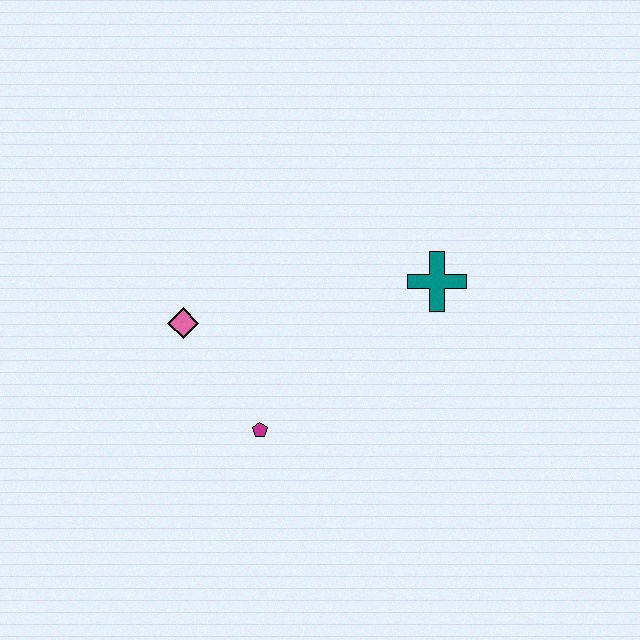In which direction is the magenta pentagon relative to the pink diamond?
The magenta pentagon is below the pink diamond.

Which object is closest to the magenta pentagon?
The pink diamond is closest to the magenta pentagon.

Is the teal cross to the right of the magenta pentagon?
Yes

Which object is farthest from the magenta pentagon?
The teal cross is farthest from the magenta pentagon.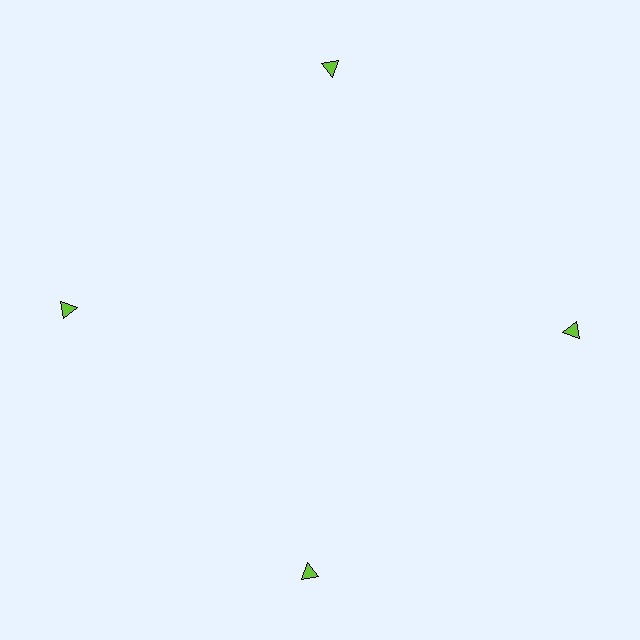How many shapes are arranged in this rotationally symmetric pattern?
There are 4 shapes, arranged in 4 groups of 1.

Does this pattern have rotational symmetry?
Yes, this pattern has 4-fold rotational symmetry. It looks the same after rotating 90 degrees around the center.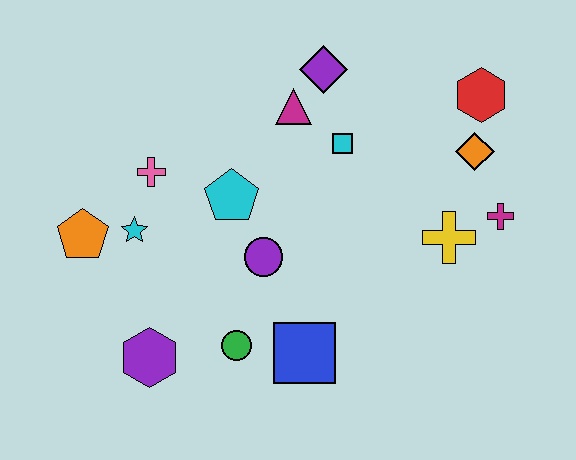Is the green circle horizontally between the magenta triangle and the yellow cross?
No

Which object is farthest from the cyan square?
The purple hexagon is farthest from the cyan square.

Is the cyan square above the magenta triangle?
No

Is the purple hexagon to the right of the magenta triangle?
No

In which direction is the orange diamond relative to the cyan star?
The orange diamond is to the right of the cyan star.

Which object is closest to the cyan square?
The magenta triangle is closest to the cyan square.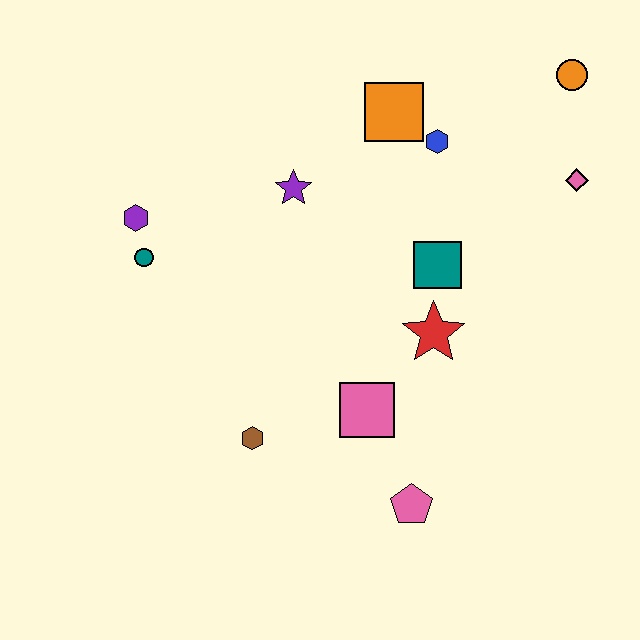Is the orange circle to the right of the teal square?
Yes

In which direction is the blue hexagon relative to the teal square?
The blue hexagon is above the teal square.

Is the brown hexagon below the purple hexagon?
Yes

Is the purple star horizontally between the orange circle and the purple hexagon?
Yes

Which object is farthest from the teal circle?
The orange circle is farthest from the teal circle.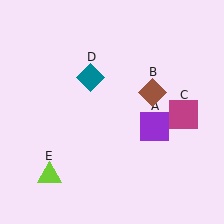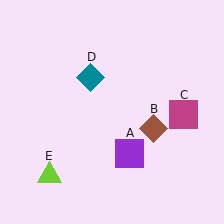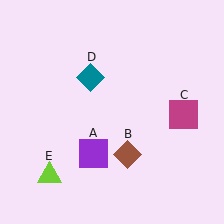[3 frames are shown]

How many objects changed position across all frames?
2 objects changed position: purple square (object A), brown diamond (object B).